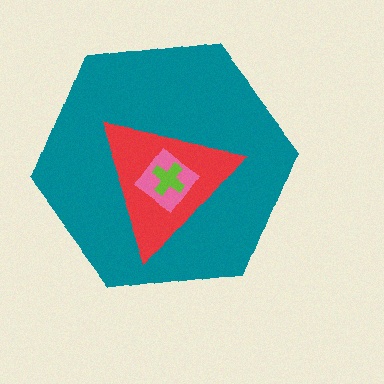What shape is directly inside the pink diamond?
The lime cross.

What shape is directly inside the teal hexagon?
The red triangle.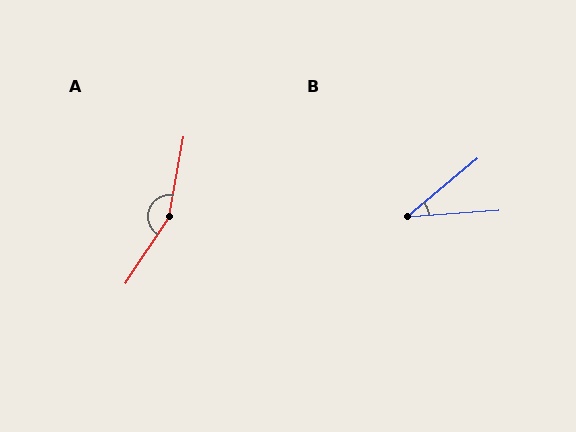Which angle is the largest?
A, at approximately 157 degrees.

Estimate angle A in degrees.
Approximately 157 degrees.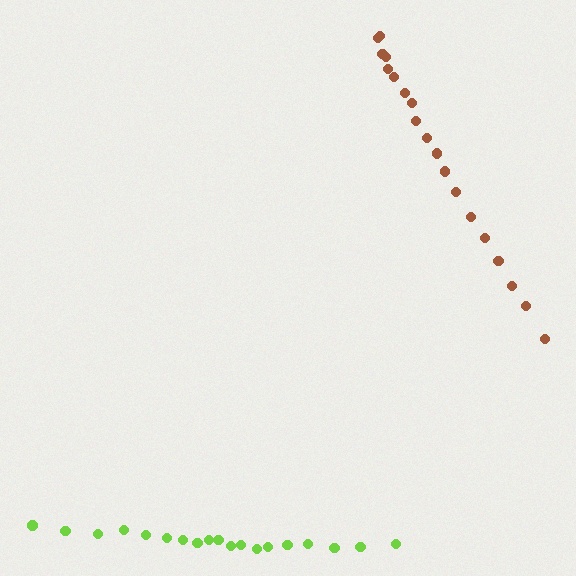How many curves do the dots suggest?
There are 2 distinct paths.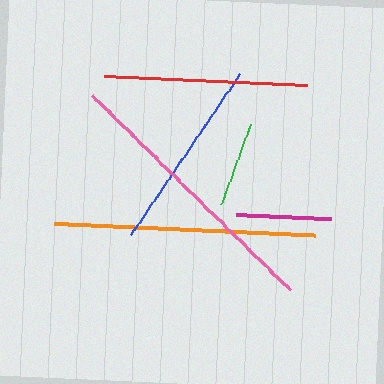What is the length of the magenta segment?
The magenta segment is approximately 95 pixels long.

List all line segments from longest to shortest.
From longest to shortest: pink, orange, red, blue, magenta, green.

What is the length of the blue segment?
The blue segment is approximately 194 pixels long.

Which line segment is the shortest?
The green line is the shortest at approximately 86 pixels.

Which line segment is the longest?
The pink line is the longest at approximately 277 pixels.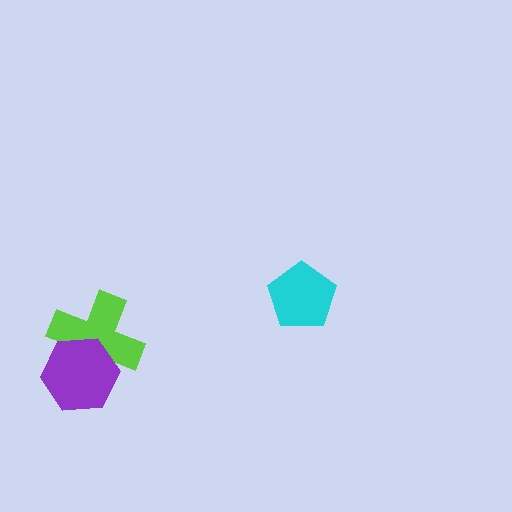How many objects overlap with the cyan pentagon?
0 objects overlap with the cyan pentagon.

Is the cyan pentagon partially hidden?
No, no other shape covers it.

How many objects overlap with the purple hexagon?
1 object overlaps with the purple hexagon.